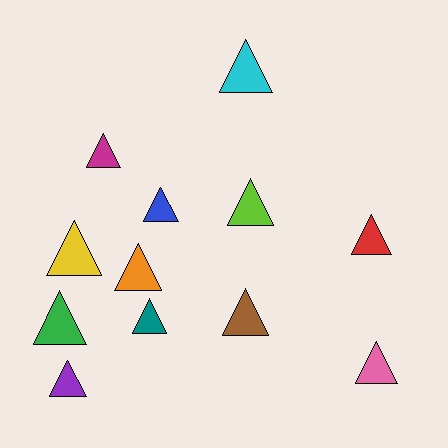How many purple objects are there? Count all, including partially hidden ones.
There is 1 purple object.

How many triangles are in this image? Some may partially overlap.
There are 12 triangles.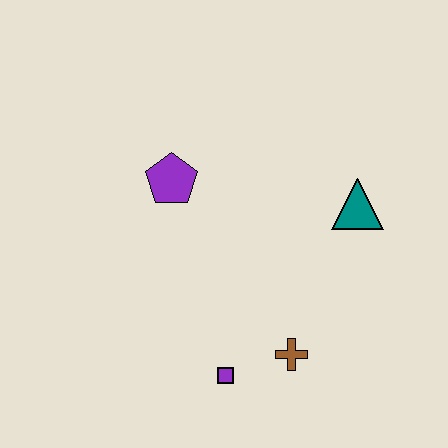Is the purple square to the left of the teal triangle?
Yes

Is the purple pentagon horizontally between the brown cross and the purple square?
No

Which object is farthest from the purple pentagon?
The brown cross is farthest from the purple pentagon.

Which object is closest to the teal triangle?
The brown cross is closest to the teal triangle.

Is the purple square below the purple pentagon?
Yes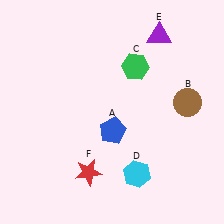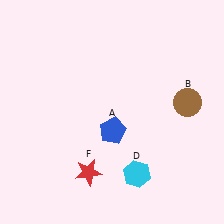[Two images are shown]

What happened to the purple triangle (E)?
The purple triangle (E) was removed in Image 2. It was in the top-right area of Image 1.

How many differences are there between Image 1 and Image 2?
There are 2 differences between the two images.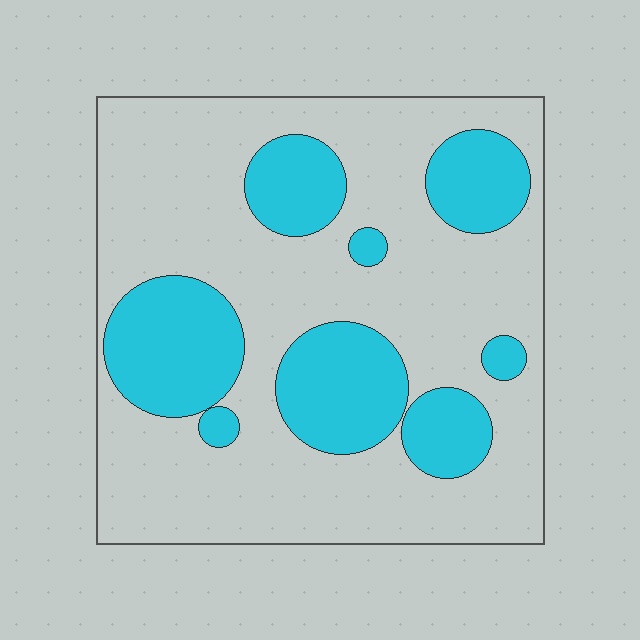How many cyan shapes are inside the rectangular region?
8.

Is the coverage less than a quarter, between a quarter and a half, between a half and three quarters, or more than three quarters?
Between a quarter and a half.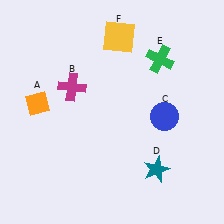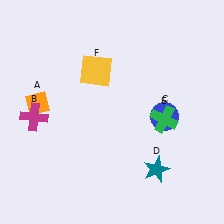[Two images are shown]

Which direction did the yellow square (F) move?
The yellow square (F) moved down.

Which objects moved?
The objects that moved are: the magenta cross (B), the green cross (E), the yellow square (F).